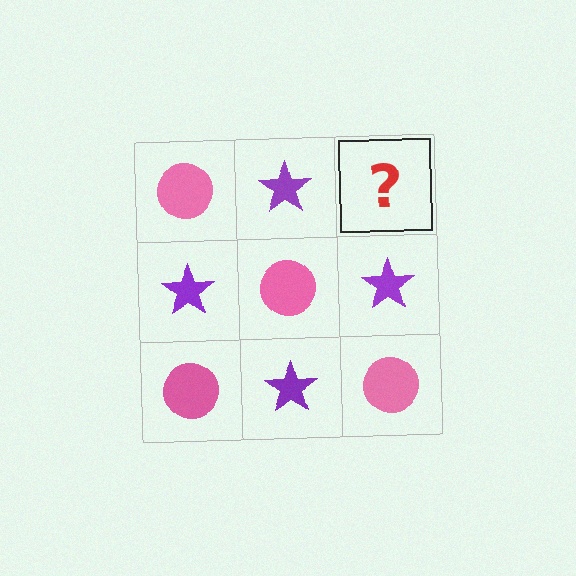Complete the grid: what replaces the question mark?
The question mark should be replaced with a pink circle.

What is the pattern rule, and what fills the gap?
The rule is that it alternates pink circle and purple star in a checkerboard pattern. The gap should be filled with a pink circle.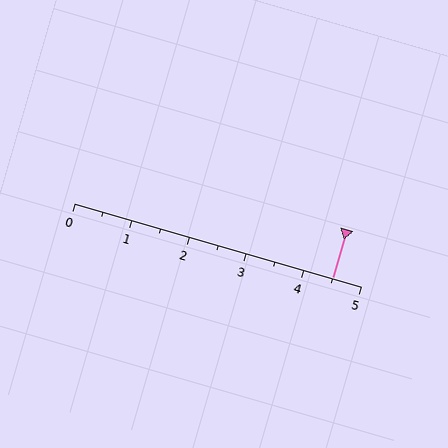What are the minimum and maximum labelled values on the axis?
The axis runs from 0 to 5.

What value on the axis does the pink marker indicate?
The marker indicates approximately 4.5.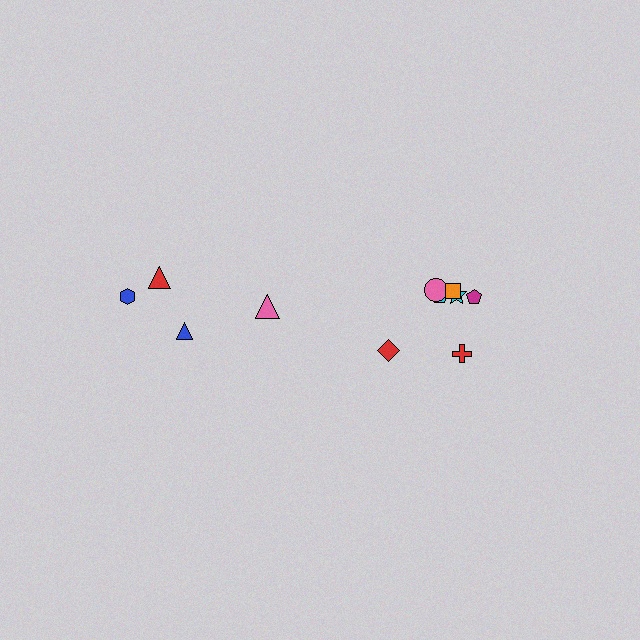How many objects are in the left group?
There are 4 objects.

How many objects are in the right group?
There are 7 objects.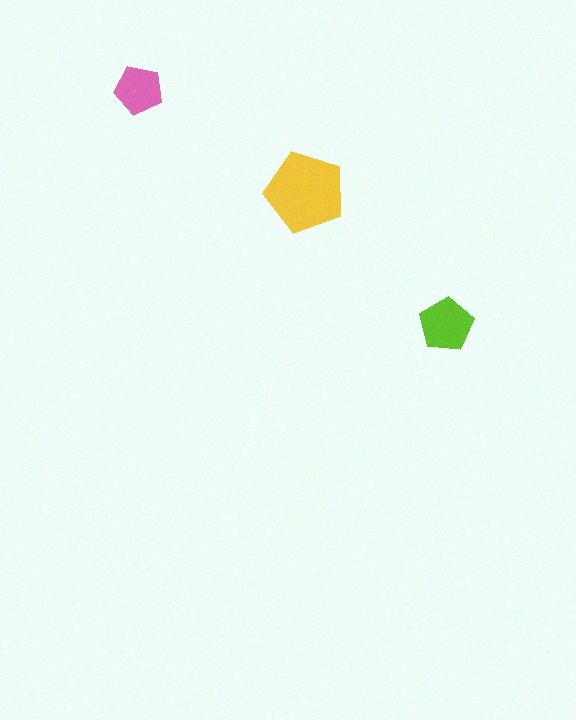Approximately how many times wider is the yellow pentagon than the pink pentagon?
About 1.5 times wider.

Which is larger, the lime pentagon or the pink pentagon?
The lime one.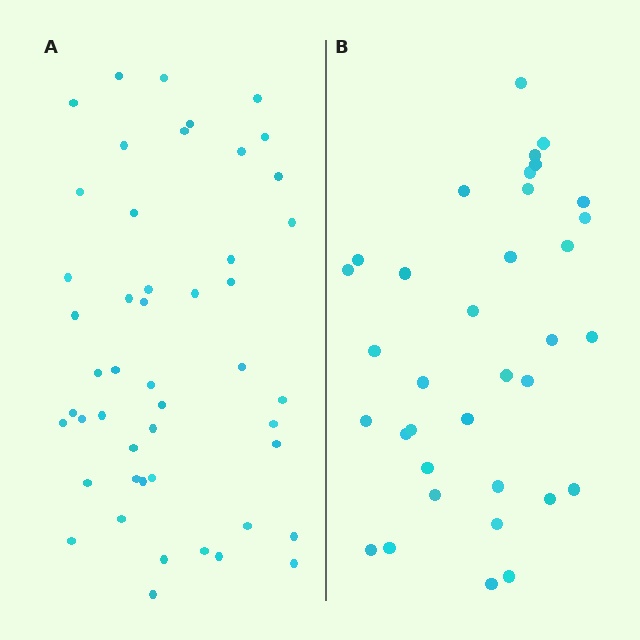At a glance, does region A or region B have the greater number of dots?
Region A (the left region) has more dots.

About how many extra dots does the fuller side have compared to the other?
Region A has approximately 15 more dots than region B.